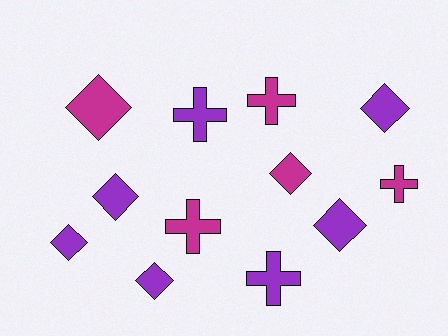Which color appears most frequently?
Purple, with 7 objects.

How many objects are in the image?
There are 12 objects.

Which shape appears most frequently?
Diamond, with 7 objects.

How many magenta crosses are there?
There are 3 magenta crosses.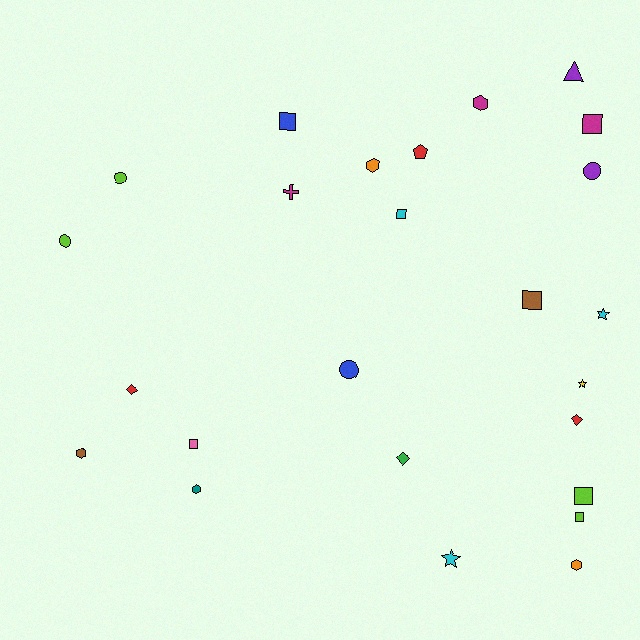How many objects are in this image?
There are 25 objects.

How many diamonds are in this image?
There are 3 diamonds.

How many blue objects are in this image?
There are 2 blue objects.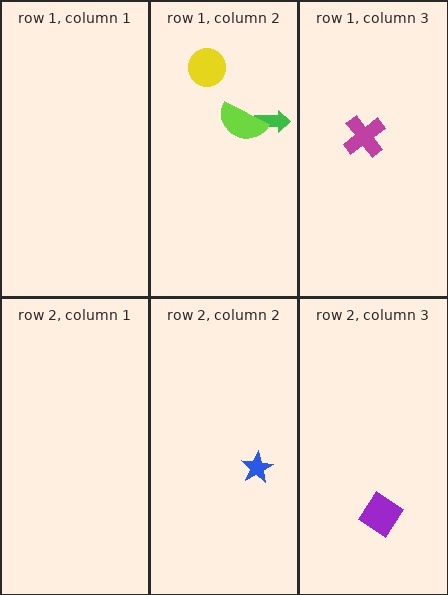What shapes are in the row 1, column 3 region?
The magenta cross.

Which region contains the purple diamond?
The row 2, column 3 region.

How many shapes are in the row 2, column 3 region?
1.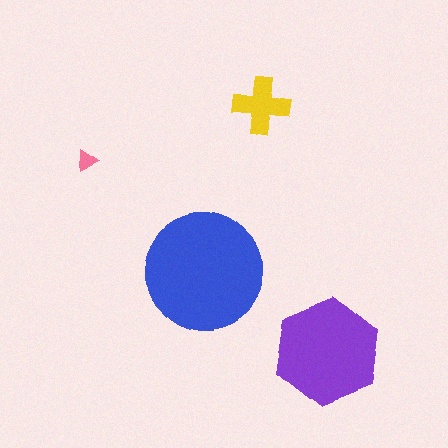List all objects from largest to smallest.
The blue circle, the purple hexagon, the yellow cross, the pink triangle.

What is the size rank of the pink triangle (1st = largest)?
4th.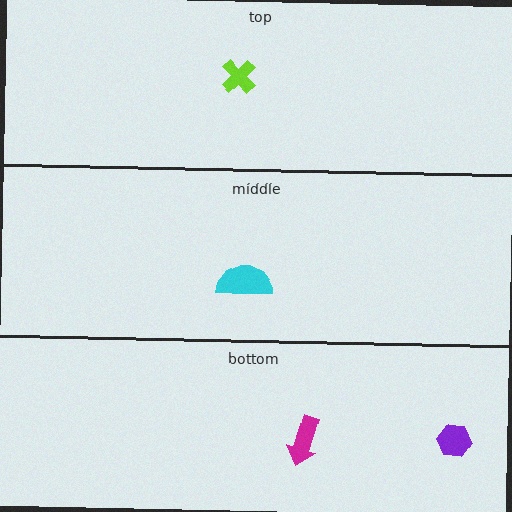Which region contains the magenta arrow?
The bottom region.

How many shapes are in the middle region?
1.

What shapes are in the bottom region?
The magenta arrow, the purple hexagon.